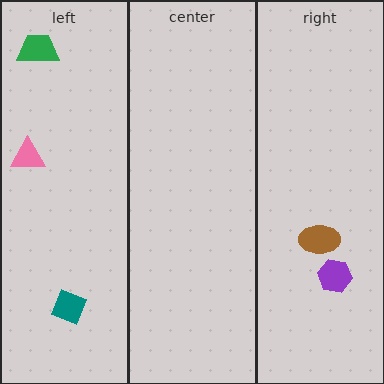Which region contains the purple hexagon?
The right region.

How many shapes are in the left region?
3.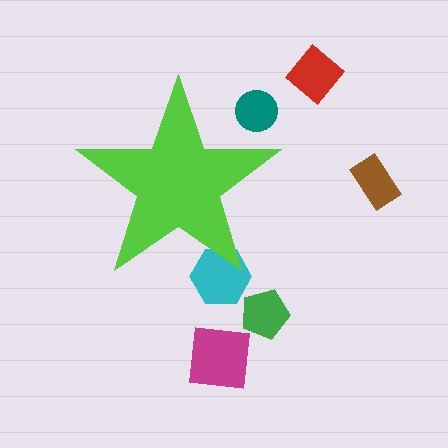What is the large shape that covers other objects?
A lime star.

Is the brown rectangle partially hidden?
No, the brown rectangle is fully visible.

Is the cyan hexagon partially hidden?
Yes, the cyan hexagon is partially hidden behind the lime star.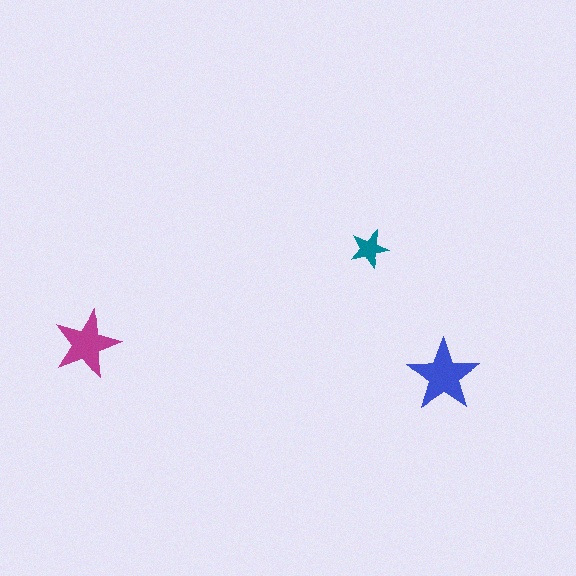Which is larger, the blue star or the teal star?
The blue one.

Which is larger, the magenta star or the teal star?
The magenta one.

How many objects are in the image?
There are 3 objects in the image.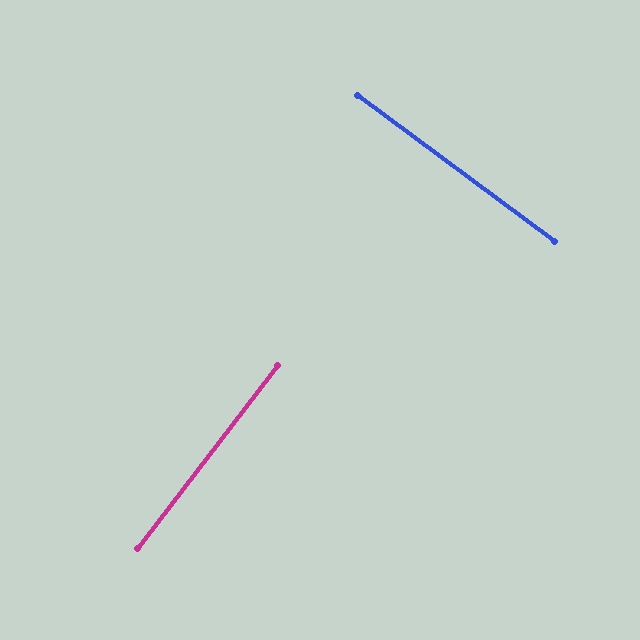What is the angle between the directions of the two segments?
Approximately 89 degrees.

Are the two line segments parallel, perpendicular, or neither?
Perpendicular — they meet at approximately 89°.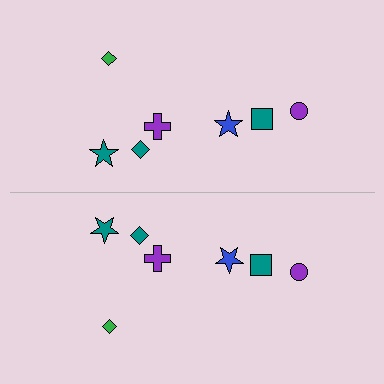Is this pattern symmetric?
Yes, this pattern has bilateral (reflection) symmetry.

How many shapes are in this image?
There are 14 shapes in this image.